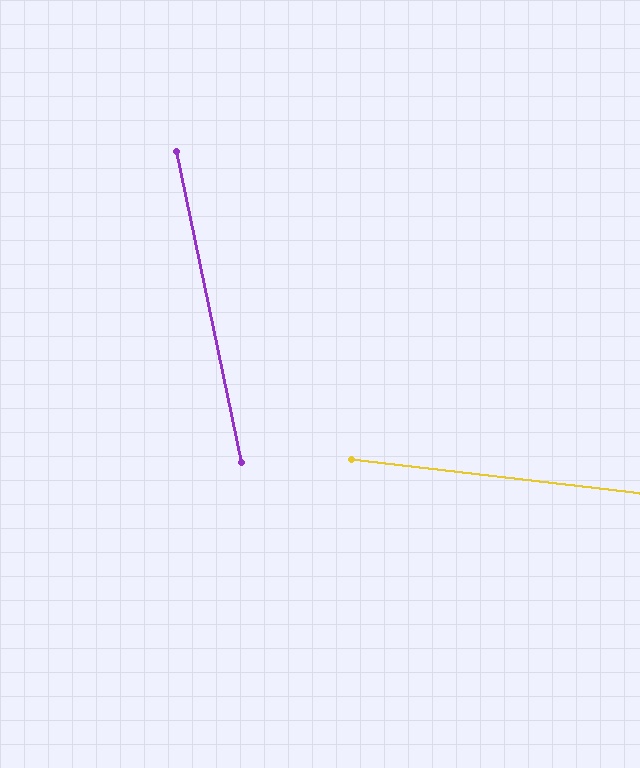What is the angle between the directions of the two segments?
Approximately 71 degrees.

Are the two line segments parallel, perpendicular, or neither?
Neither parallel nor perpendicular — they differ by about 71°.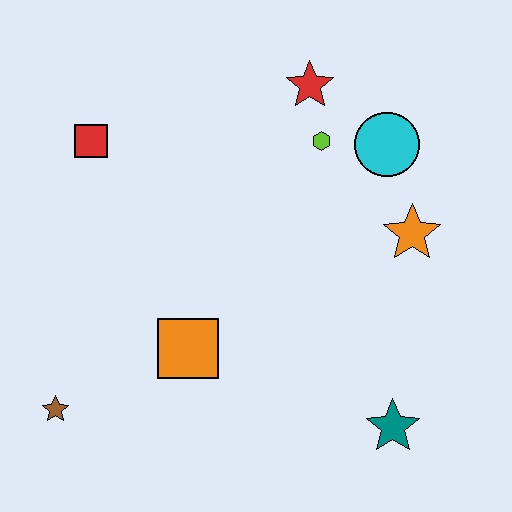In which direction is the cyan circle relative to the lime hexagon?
The cyan circle is to the right of the lime hexagon.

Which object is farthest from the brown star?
The cyan circle is farthest from the brown star.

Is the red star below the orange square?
No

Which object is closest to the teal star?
The orange star is closest to the teal star.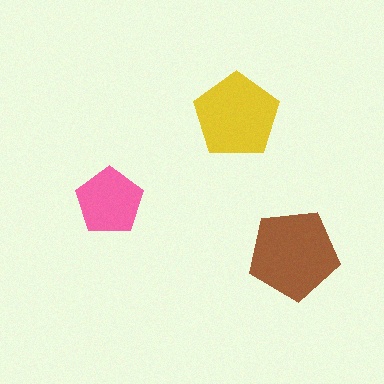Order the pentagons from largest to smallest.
the brown one, the yellow one, the pink one.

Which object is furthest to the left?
The pink pentagon is leftmost.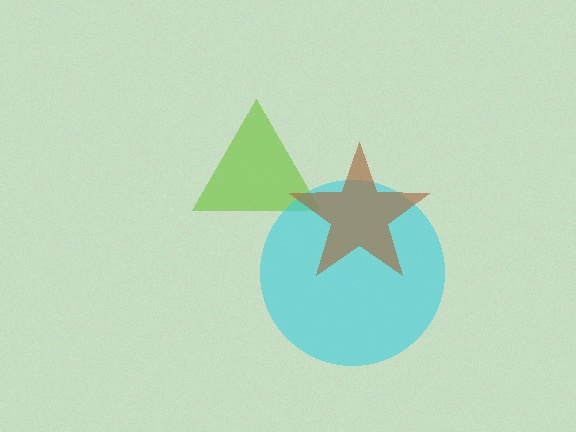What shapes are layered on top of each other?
The layered shapes are: a lime triangle, a cyan circle, a brown star.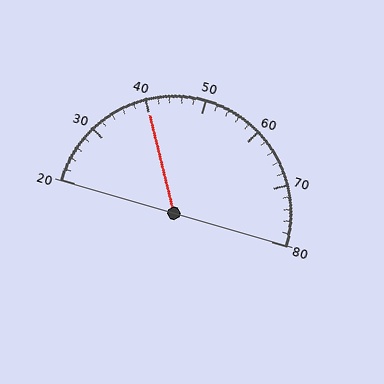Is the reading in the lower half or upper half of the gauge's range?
The reading is in the lower half of the range (20 to 80).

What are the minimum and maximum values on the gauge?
The gauge ranges from 20 to 80.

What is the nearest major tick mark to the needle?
The nearest major tick mark is 40.